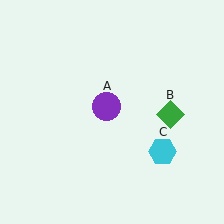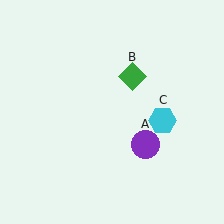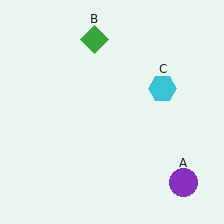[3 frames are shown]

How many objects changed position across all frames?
3 objects changed position: purple circle (object A), green diamond (object B), cyan hexagon (object C).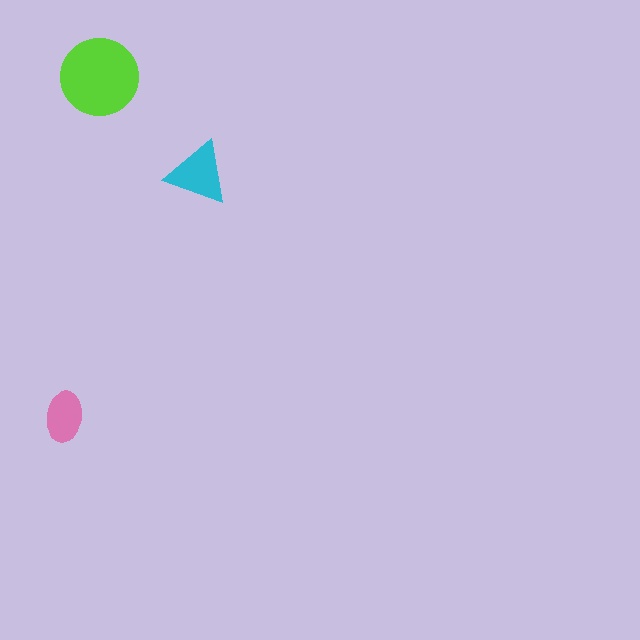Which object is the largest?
The lime circle.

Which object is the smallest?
The pink ellipse.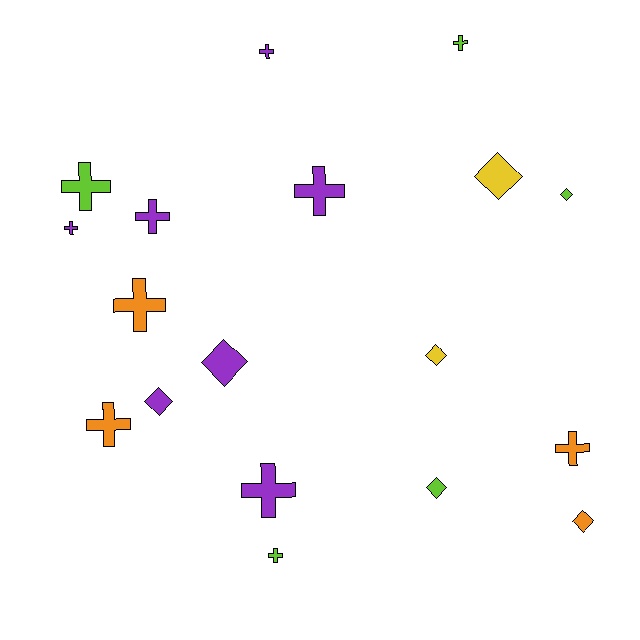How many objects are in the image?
There are 18 objects.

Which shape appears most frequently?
Cross, with 11 objects.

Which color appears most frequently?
Purple, with 7 objects.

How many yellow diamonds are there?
There are 2 yellow diamonds.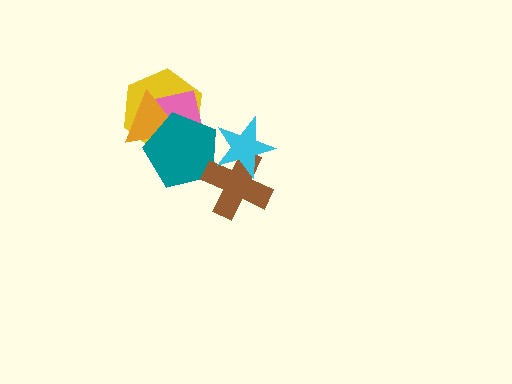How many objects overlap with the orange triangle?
3 objects overlap with the orange triangle.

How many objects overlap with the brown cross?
2 objects overlap with the brown cross.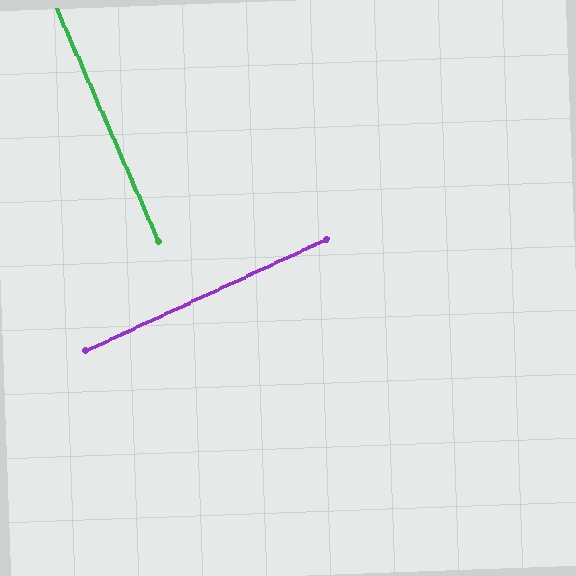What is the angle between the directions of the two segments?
Approximately 89 degrees.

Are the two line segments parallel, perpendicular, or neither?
Perpendicular — they meet at approximately 89°.